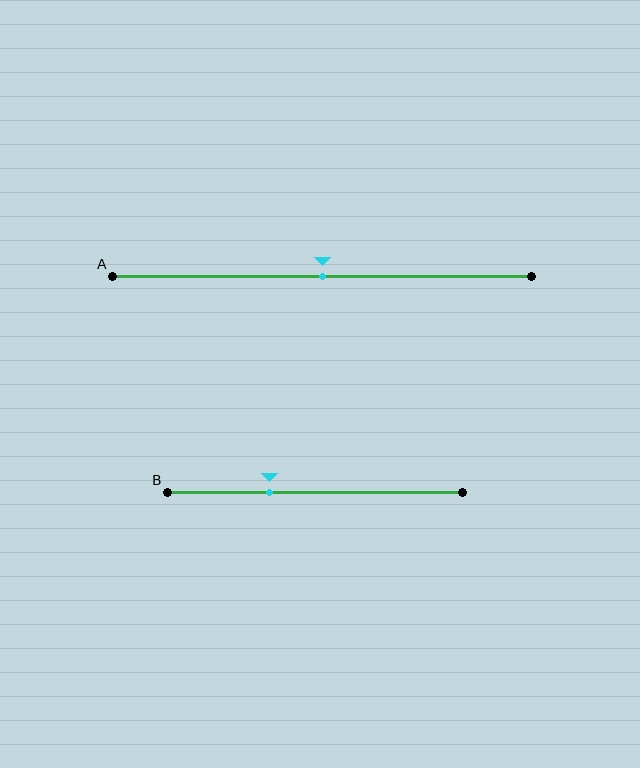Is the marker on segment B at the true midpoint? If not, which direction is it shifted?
No, the marker on segment B is shifted to the left by about 15% of the segment length.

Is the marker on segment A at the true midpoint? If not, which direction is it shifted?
Yes, the marker on segment A is at the true midpoint.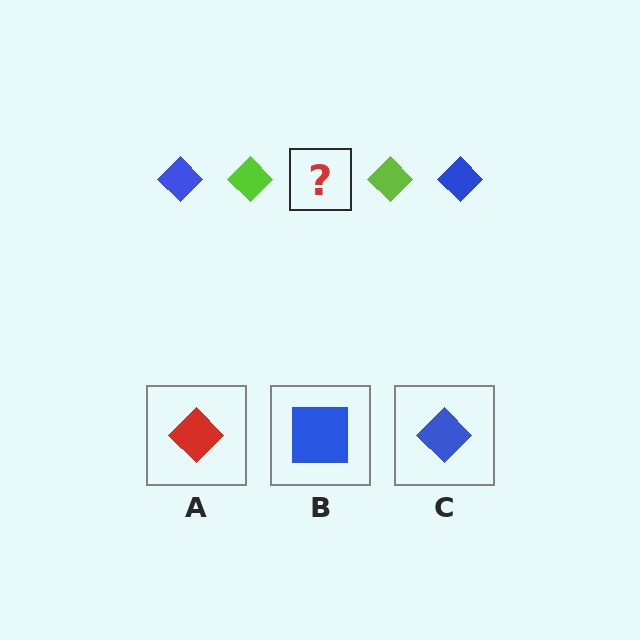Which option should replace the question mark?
Option C.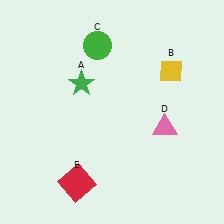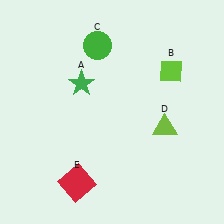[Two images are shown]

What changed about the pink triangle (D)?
In Image 1, D is pink. In Image 2, it changed to lime.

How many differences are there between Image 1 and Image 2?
There are 2 differences between the two images.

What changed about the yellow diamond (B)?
In Image 1, B is yellow. In Image 2, it changed to lime.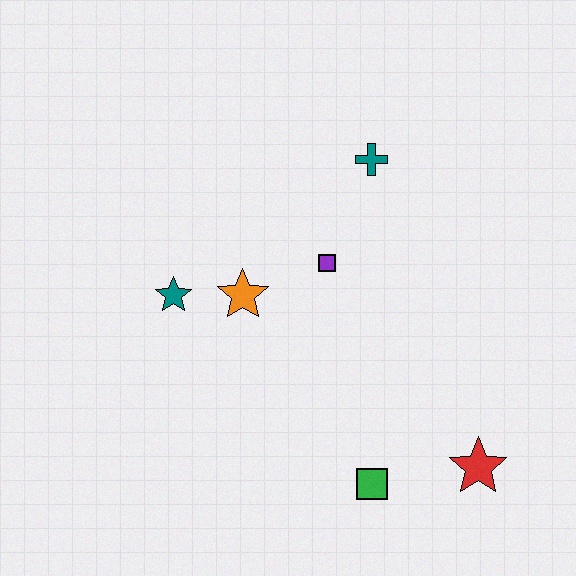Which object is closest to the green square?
The red star is closest to the green square.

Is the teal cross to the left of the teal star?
No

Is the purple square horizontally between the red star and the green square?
No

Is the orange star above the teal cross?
No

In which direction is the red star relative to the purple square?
The red star is below the purple square.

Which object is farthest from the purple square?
The red star is farthest from the purple square.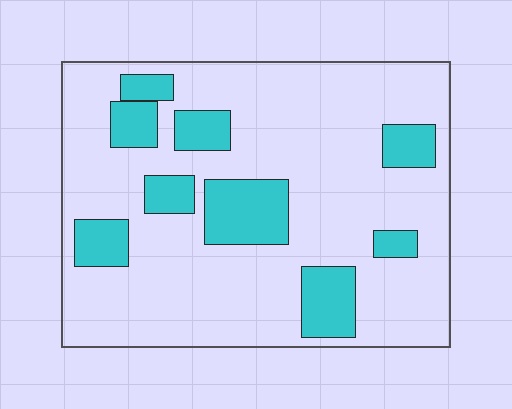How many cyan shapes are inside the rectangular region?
9.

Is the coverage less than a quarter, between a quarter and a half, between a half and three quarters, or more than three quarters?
Less than a quarter.